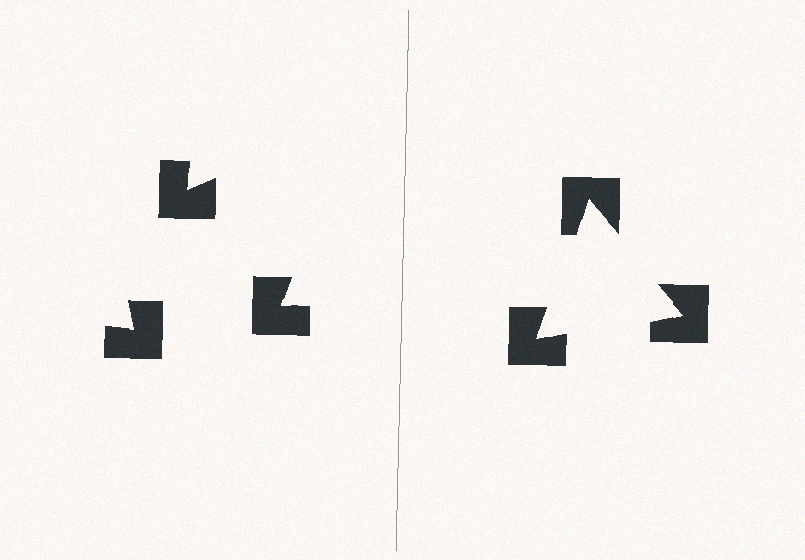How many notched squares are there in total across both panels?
6 — 3 on each side.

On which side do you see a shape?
An illusory triangle appears on the right side. On the left side the wedge cuts are rotated, so no coherent shape forms.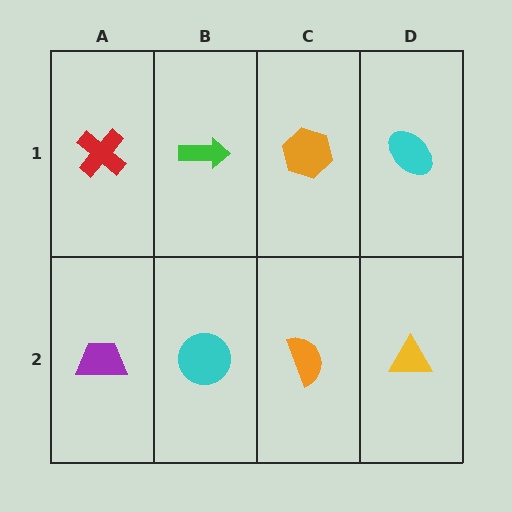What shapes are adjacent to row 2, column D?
A cyan ellipse (row 1, column D), an orange semicircle (row 2, column C).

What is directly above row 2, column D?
A cyan ellipse.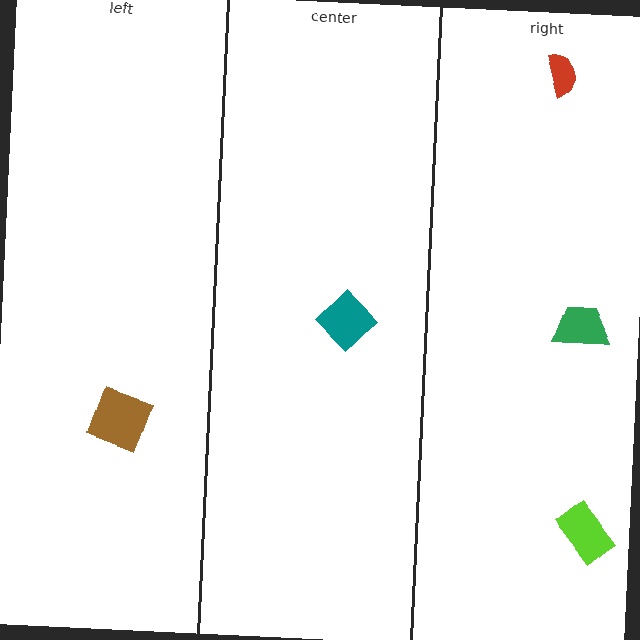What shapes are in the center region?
The teal diamond.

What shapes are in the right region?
The green trapezoid, the red semicircle, the lime rectangle.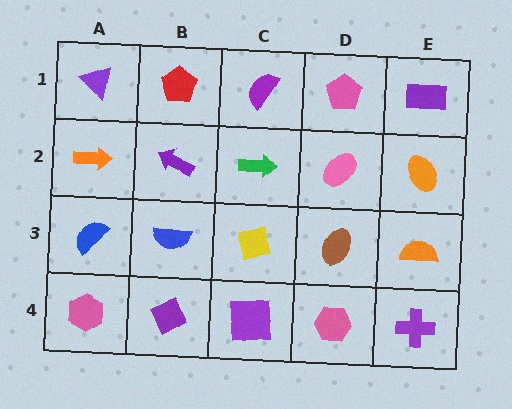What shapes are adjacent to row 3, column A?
An orange arrow (row 2, column A), a pink hexagon (row 4, column A), a blue semicircle (row 3, column B).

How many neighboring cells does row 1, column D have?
3.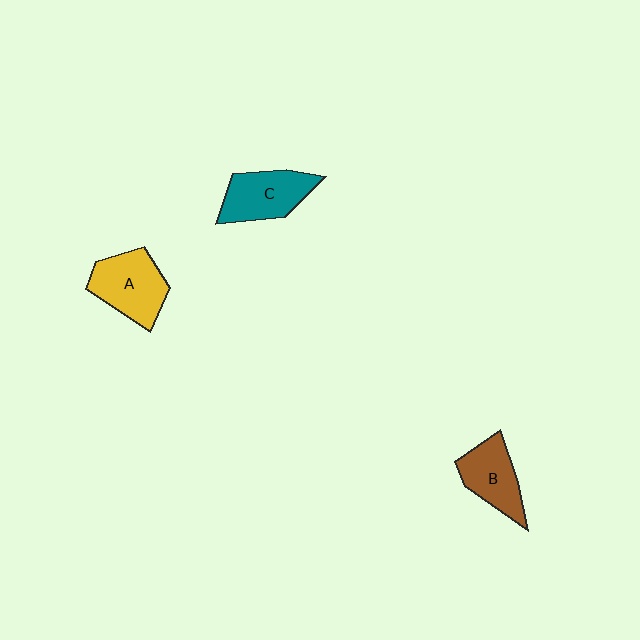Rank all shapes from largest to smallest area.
From largest to smallest: A (yellow), C (teal), B (brown).